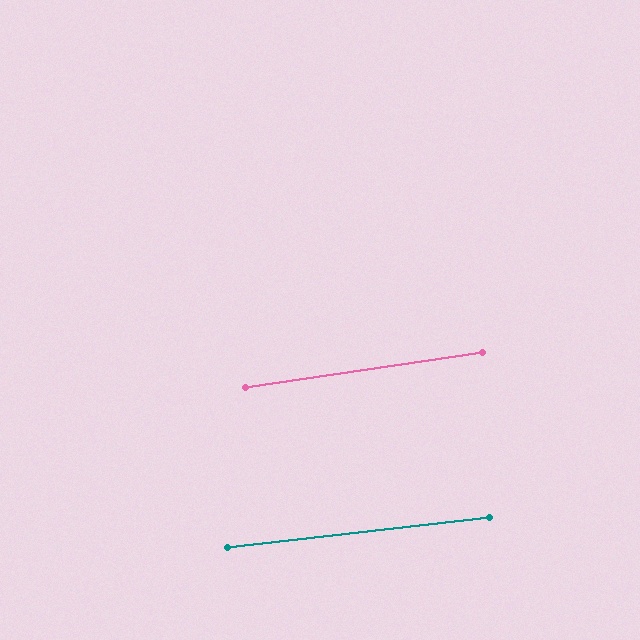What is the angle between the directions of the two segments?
Approximately 2 degrees.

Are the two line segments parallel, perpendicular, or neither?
Parallel — their directions differ by only 2.0°.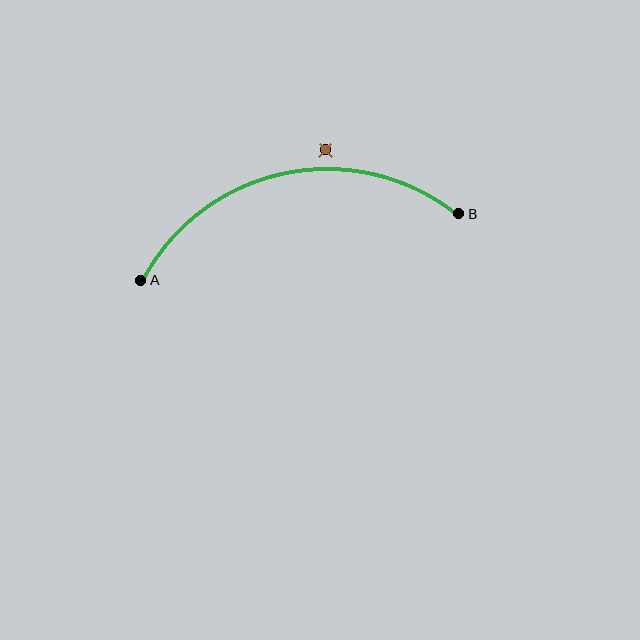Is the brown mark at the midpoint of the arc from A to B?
No — the brown mark does not lie on the arc at all. It sits slightly outside the curve.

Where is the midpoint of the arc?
The arc midpoint is the point on the curve farthest from the straight line joining A and B. It sits above that line.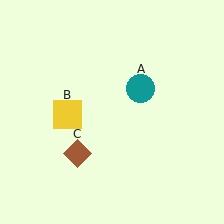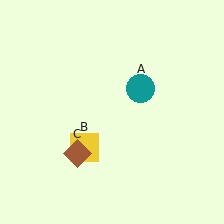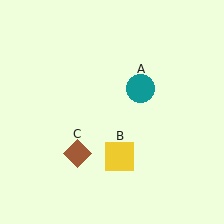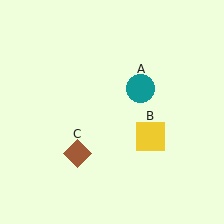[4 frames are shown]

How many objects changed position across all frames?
1 object changed position: yellow square (object B).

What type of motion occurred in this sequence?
The yellow square (object B) rotated counterclockwise around the center of the scene.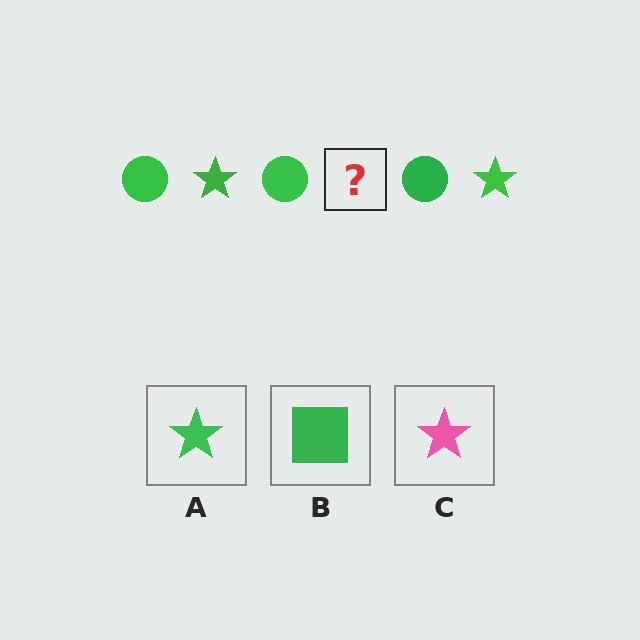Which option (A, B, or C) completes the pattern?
A.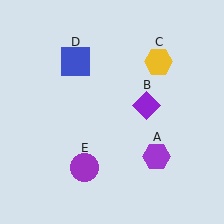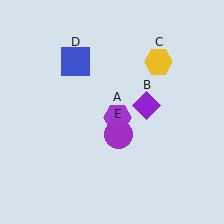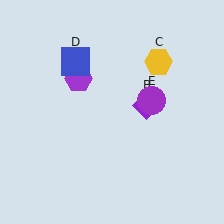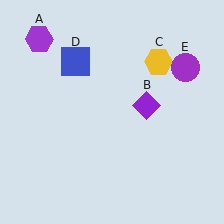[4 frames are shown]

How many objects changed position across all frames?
2 objects changed position: purple hexagon (object A), purple circle (object E).